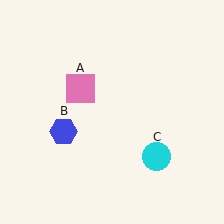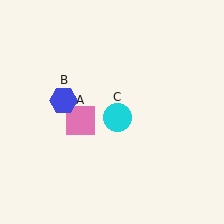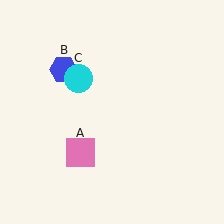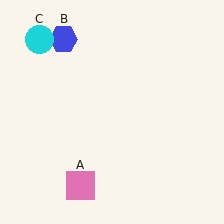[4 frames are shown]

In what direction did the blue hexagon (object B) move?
The blue hexagon (object B) moved up.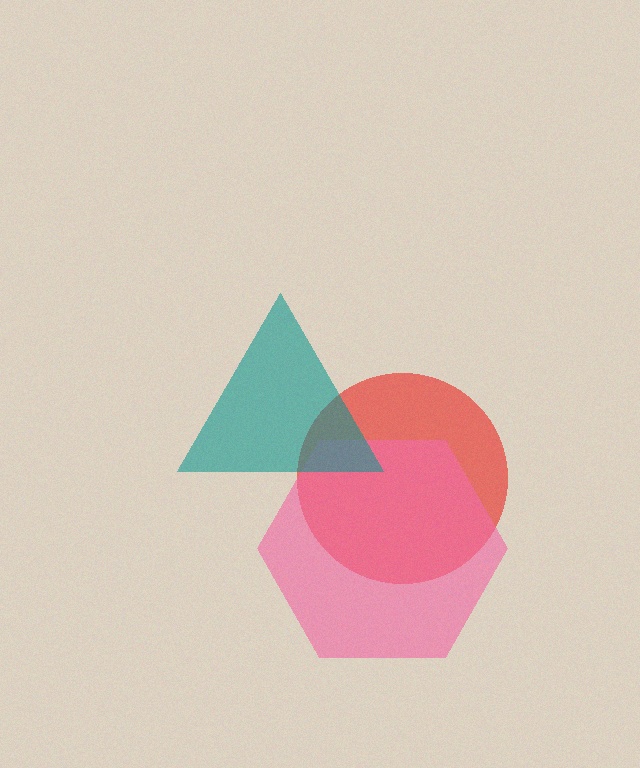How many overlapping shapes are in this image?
There are 3 overlapping shapes in the image.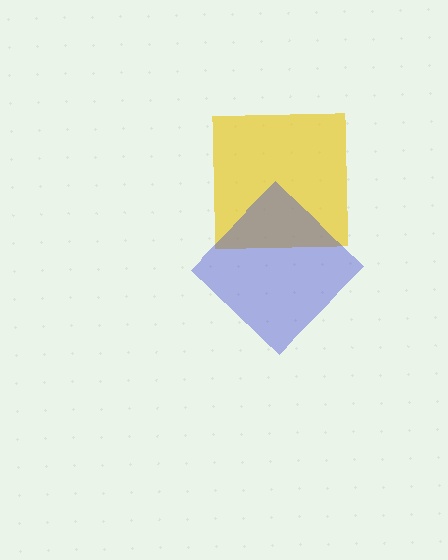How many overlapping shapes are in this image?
There are 2 overlapping shapes in the image.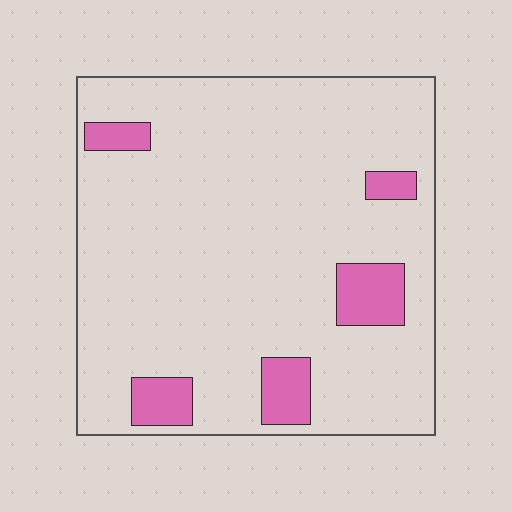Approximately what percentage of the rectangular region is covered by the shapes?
Approximately 10%.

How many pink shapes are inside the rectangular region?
5.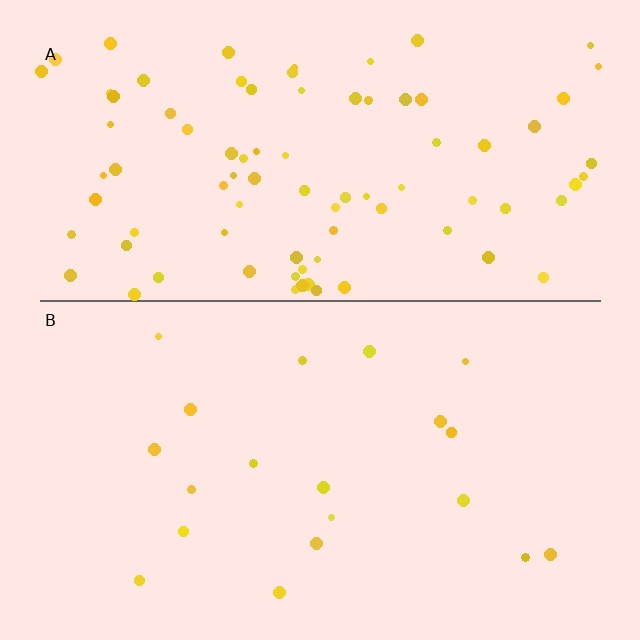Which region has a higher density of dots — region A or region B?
A (the top).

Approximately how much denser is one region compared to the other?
Approximately 4.3× — region A over region B.